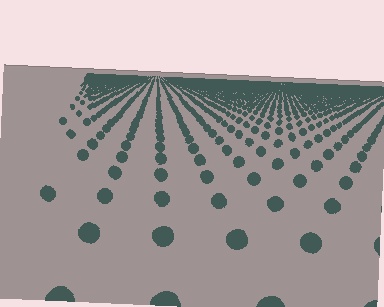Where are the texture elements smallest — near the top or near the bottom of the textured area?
Near the top.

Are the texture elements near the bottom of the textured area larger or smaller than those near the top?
Larger. Near the bottom, elements are closer to the viewer and appear at a bigger on-screen size.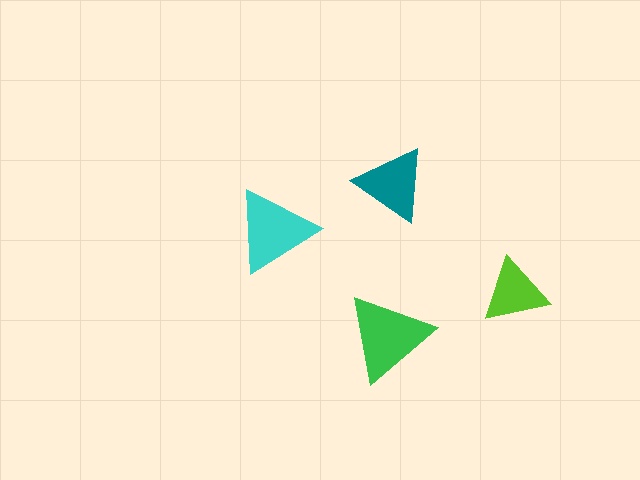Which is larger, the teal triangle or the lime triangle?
The teal one.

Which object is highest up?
The teal triangle is topmost.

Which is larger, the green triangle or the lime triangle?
The green one.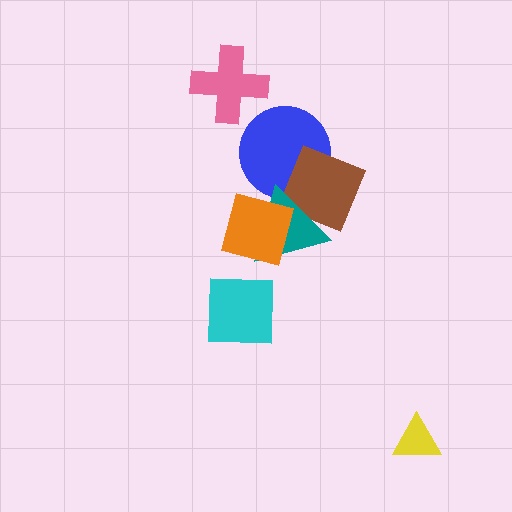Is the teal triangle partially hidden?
Yes, it is partially covered by another shape.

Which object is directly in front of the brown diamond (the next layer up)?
The teal triangle is directly in front of the brown diamond.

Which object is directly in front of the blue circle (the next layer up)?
The brown diamond is directly in front of the blue circle.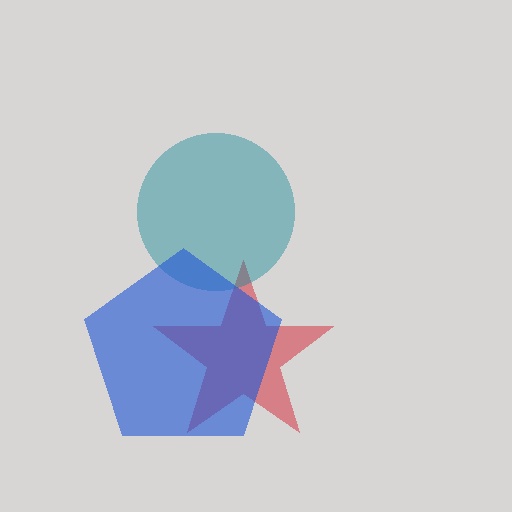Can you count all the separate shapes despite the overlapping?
Yes, there are 3 separate shapes.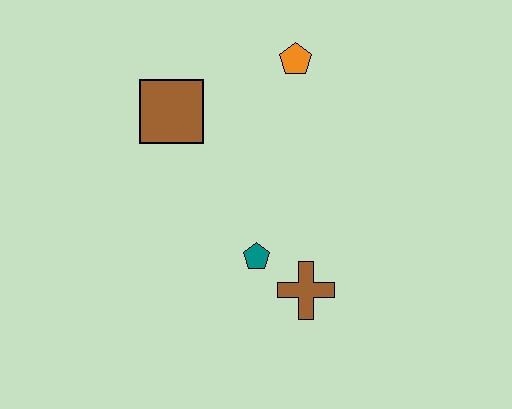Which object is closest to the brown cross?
The teal pentagon is closest to the brown cross.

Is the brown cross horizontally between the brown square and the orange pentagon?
No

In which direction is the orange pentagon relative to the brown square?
The orange pentagon is to the right of the brown square.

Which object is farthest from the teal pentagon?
The orange pentagon is farthest from the teal pentagon.